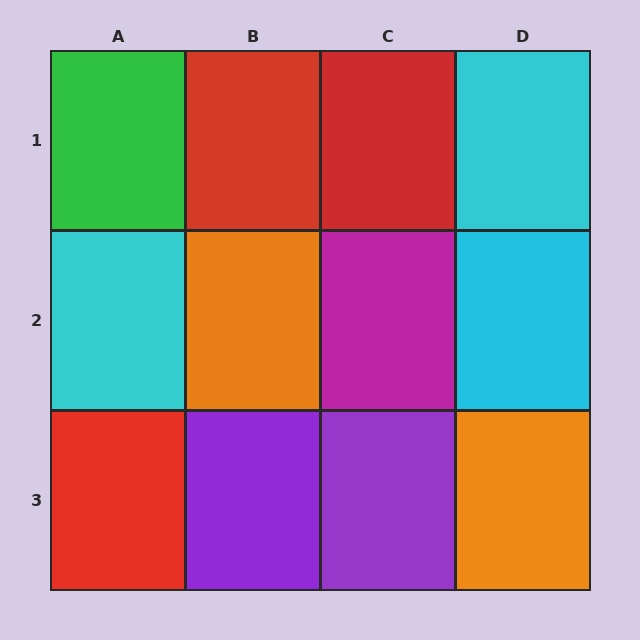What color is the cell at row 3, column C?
Purple.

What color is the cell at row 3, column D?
Orange.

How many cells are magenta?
1 cell is magenta.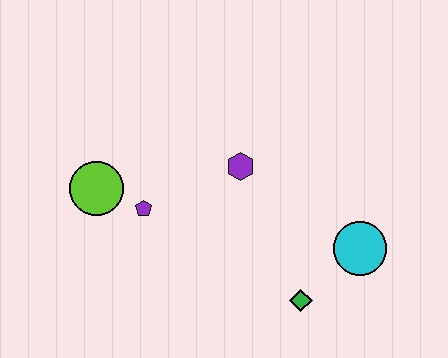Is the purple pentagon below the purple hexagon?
Yes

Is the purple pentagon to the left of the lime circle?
No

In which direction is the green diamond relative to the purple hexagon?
The green diamond is below the purple hexagon.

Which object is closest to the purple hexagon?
The purple pentagon is closest to the purple hexagon.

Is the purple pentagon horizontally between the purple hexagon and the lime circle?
Yes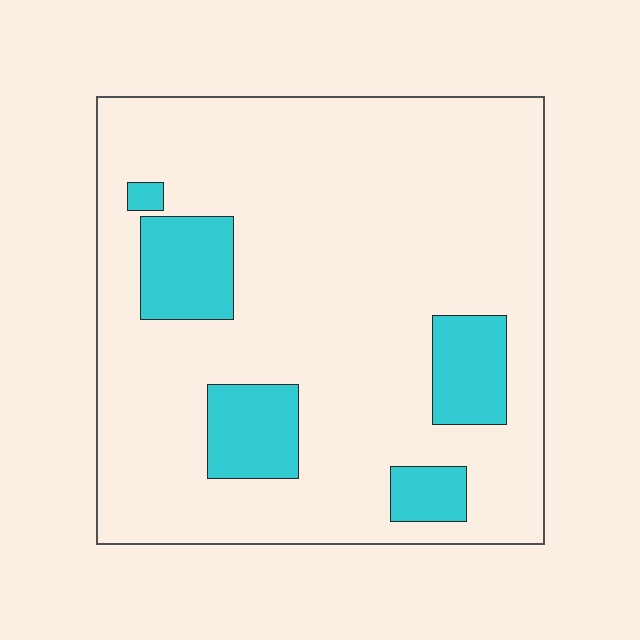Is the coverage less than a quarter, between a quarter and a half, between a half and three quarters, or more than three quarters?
Less than a quarter.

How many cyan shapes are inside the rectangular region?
5.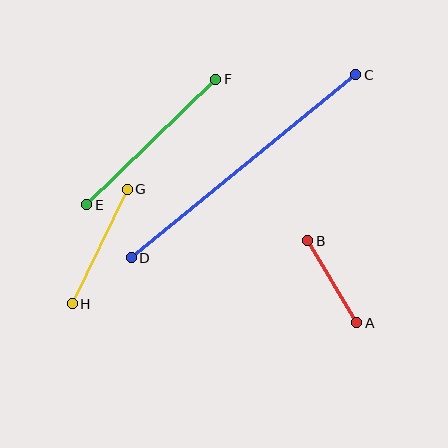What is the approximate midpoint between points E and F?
The midpoint is at approximately (151, 142) pixels.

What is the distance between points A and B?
The distance is approximately 95 pixels.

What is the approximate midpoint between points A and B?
The midpoint is at approximately (332, 282) pixels.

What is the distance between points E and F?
The distance is approximately 180 pixels.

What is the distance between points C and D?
The distance is approximately 290 pixels.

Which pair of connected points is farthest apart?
Points C and D are farthest apart.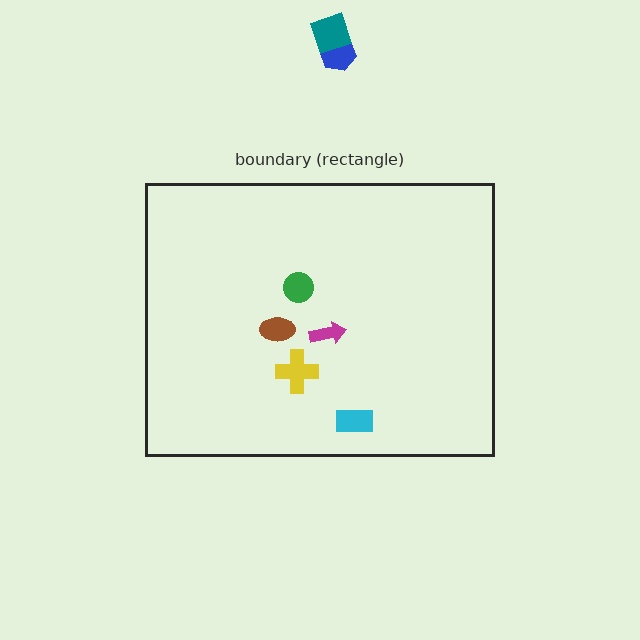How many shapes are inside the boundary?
5 inside, 2 outside.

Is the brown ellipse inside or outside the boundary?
Inside.